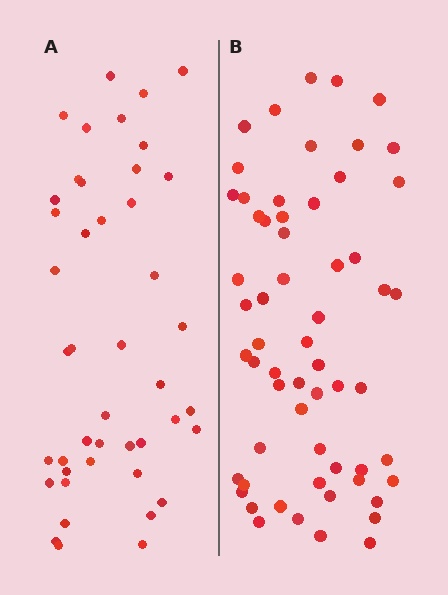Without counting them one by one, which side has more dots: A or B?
Region B (the right region) has more dots.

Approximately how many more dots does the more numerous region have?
Region B has approximately 15 more dots than region A.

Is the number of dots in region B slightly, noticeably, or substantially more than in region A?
Region B has noticeably more, but not dramatically so. The ratio is roughly 1.4 to 1.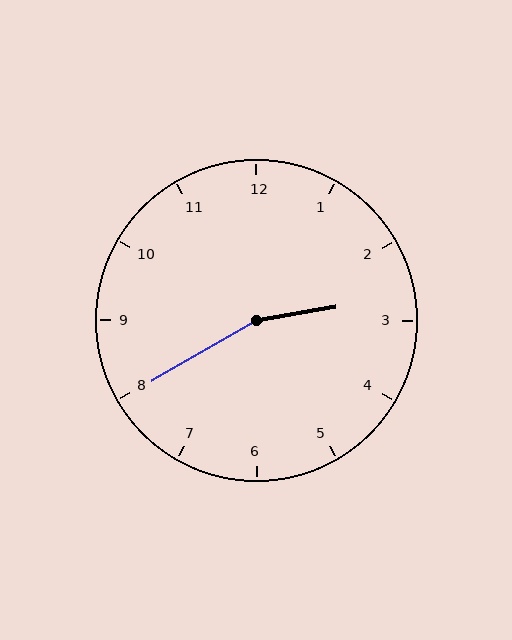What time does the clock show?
2:40.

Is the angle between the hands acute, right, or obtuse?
It is obtuse.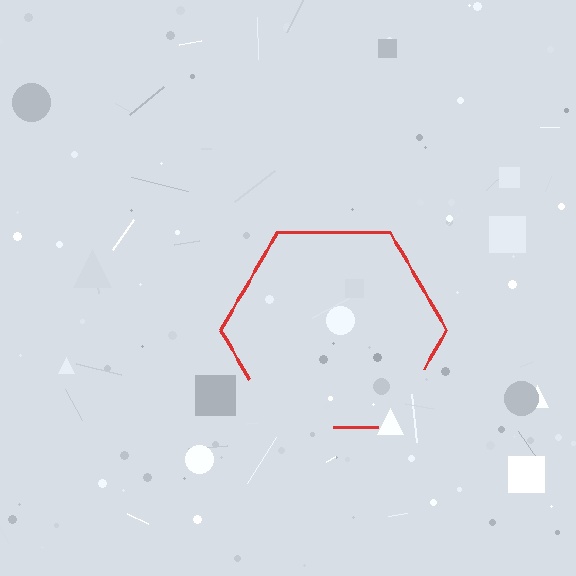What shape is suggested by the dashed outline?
The dashed outline suggests a hexagon.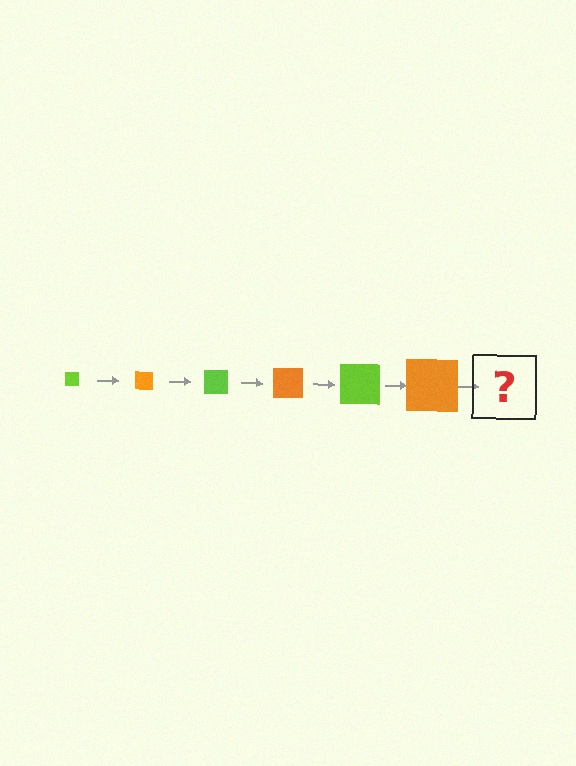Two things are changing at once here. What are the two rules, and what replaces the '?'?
The two rules are that the square grows larger each step and the color cycles through lime and orange. The '?' should be a lime square, larger than the previous one.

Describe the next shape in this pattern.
It should be a lime square, larger than the previous one.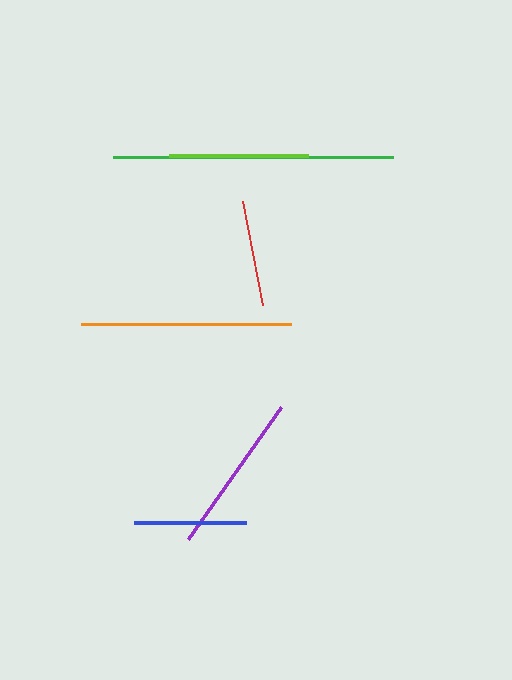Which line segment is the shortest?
The red line is the shortest at approximately 107 pixels.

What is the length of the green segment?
The green segment is approximately 280 pixels long.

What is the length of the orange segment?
The orange segment is approximately 209 pixels long.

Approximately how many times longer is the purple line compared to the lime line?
The purple line is approximately 1.2 times the length of the lime line.